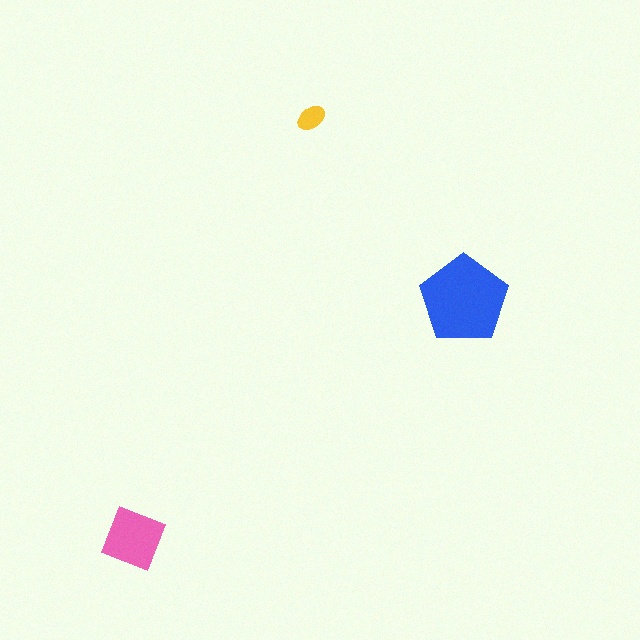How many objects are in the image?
There are 3 objects in the image.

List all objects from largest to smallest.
The blue pentagon, the pink diamond, the yellow ellipse.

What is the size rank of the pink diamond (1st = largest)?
2nd.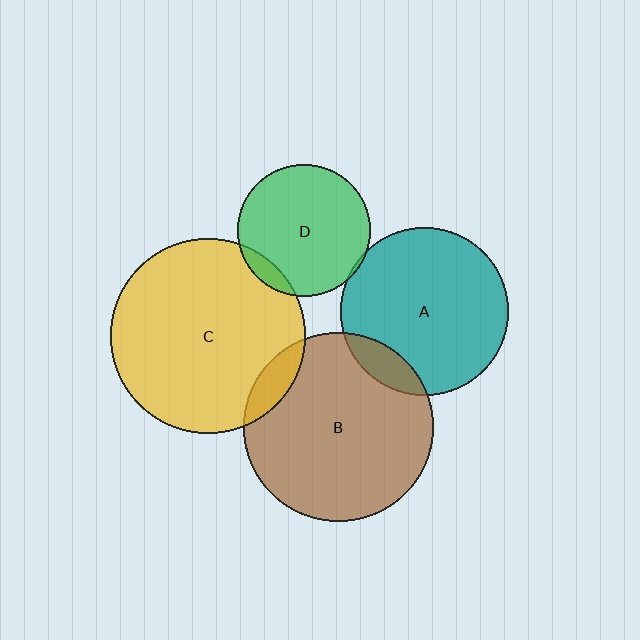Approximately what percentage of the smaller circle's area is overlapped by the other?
Approximately 5%.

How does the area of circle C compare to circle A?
Approximately 1.4 times.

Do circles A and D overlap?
Yes.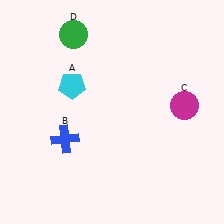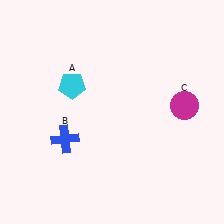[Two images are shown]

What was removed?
The green circle (D) was removed in Image 2.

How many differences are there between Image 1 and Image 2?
There is 1 difference between the two images.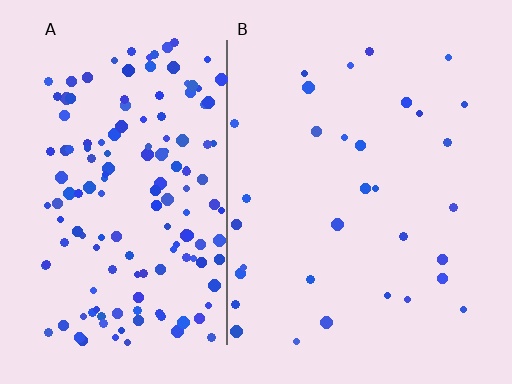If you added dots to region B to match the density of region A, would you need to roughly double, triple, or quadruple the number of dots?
Approximately quadruple.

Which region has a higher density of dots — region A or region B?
A (the left).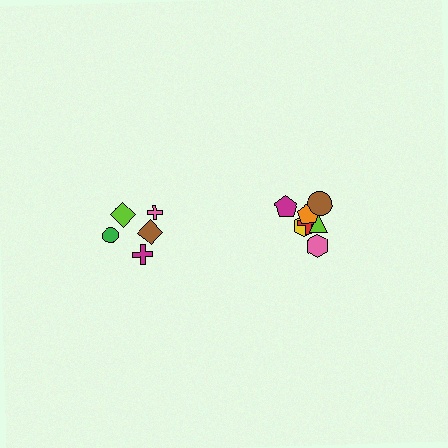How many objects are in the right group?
There are 7 objects.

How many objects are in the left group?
There are 5 objects.